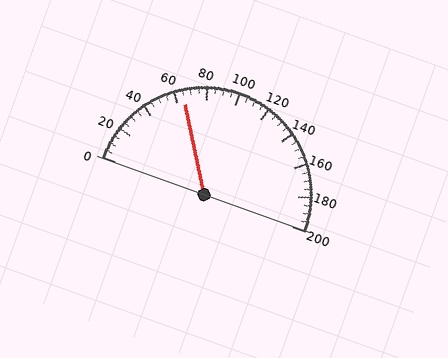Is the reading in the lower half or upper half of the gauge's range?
The reading is in the lower half of the range (0 to 200).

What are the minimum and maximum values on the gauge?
The gauge ranges from 0 to 200.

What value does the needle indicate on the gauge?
The needle indicates approximately 65.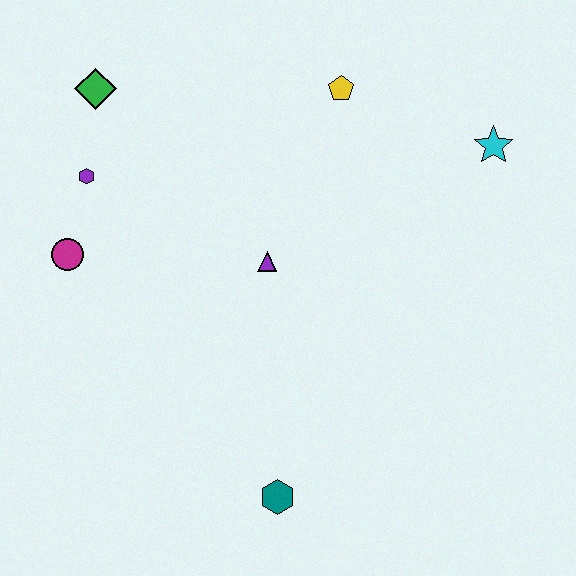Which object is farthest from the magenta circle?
The cyan star is farthest from the magenta circle.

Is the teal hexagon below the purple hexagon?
Yes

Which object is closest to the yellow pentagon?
The cyan star is closest to the yellow pentagon.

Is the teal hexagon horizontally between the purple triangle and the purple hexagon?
No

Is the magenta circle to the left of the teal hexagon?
Yes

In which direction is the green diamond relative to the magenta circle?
The green diamond is above the magenta circle.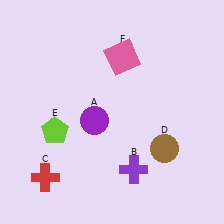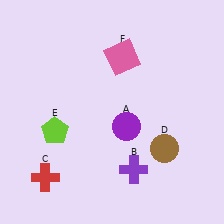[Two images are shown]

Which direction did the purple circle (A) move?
The purple circle (A) moved right.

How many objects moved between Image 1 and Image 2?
1 object moved between the two images.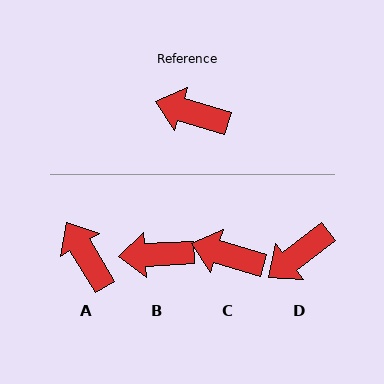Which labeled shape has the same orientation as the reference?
C.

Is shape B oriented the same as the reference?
No, it is off by about 20 degrees.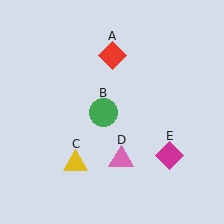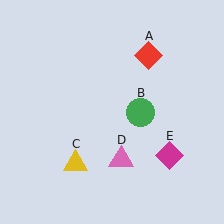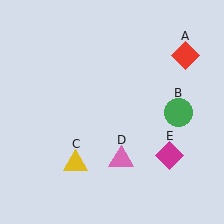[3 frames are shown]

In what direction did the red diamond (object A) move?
The red diamond (object A) moved right.